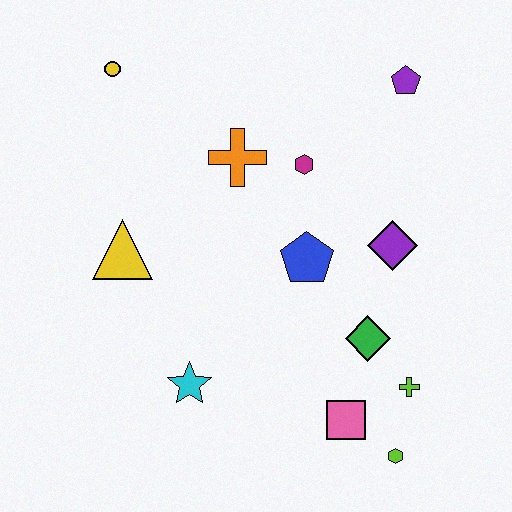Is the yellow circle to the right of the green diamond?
No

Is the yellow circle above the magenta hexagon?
Yes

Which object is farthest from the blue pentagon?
The yellow circle is farthest from the blue pentagon.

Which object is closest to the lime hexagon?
The pink square is closest to the lime hexagon.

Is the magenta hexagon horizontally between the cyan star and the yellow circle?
No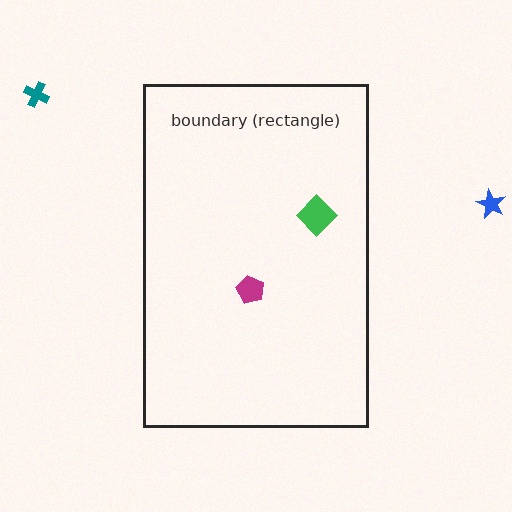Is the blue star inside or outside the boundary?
Outside.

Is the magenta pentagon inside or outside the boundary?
Inside.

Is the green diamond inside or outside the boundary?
Inside.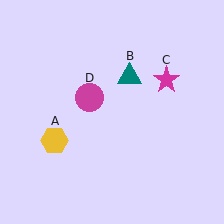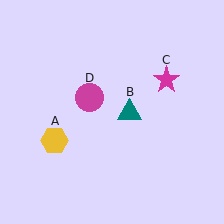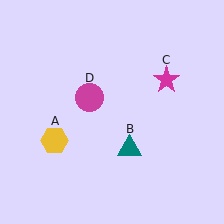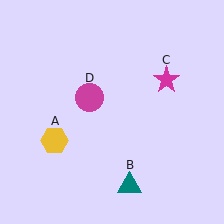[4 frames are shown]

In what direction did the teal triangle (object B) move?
The teal triangle (object B) moved down.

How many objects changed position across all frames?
1 object changed position: teal triangle (object B).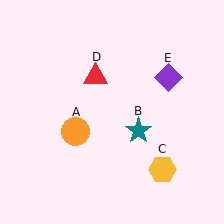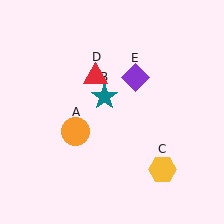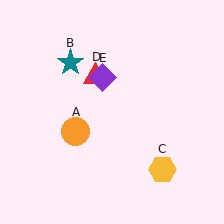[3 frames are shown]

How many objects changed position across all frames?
2 objects changed position: teal star (object B), purple diamond (object E).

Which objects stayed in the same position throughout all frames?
Orange circle (object A) and yellow hexagon (object C) and red triangle (object D) remained stationary.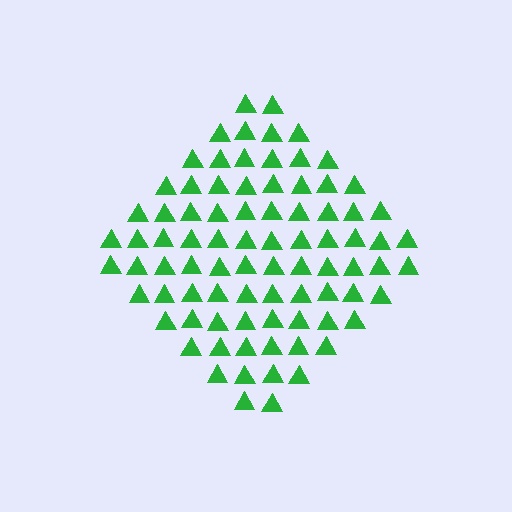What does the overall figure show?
The overall figure shows a diamond.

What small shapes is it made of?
It is made of small triangles.